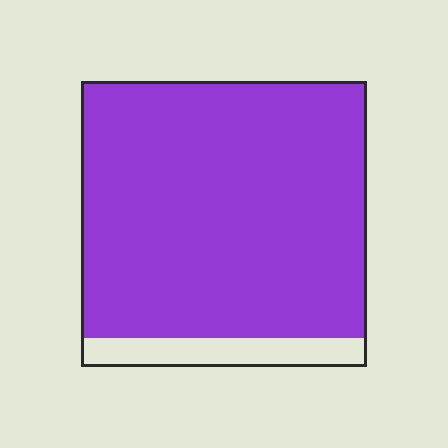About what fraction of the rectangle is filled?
About nine tenths (9/10).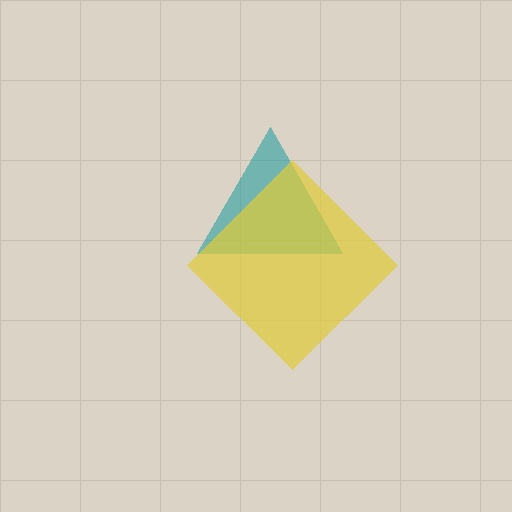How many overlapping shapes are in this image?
There are 2 overlapping shapes in the image.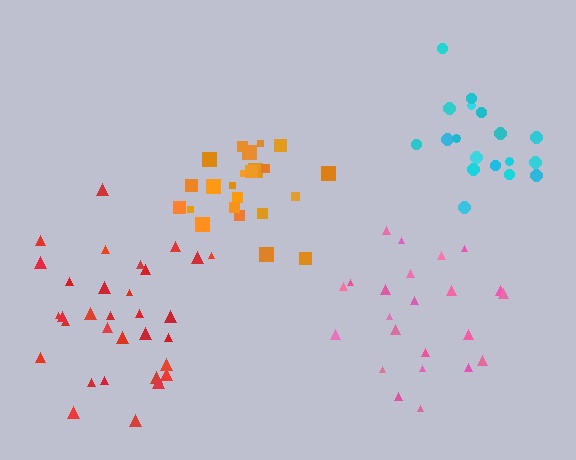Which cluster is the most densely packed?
Orange.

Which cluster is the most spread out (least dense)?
Red.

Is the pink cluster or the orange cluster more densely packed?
Orange.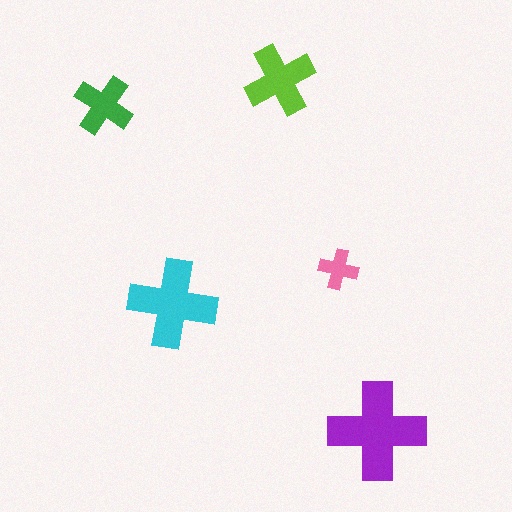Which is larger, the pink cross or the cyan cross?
The cyan one.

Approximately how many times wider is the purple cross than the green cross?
About 1.5 times wider.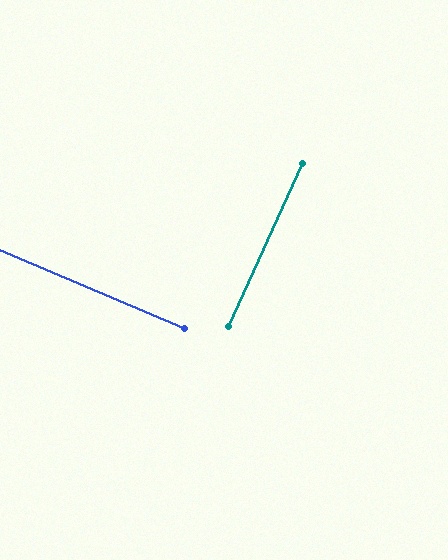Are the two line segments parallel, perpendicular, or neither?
Perpendicular — they meet at approximately 88°.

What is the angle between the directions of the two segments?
Approximately 88 degrees.